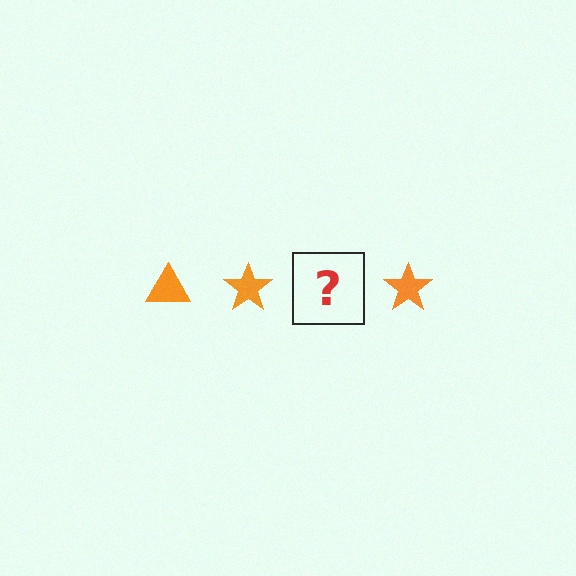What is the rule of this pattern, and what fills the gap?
The rule is that the pattern cycles through triangle, star shapes in orange. The gap should be filled with an orange triangle.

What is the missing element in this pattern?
The missing element is an orange triangle.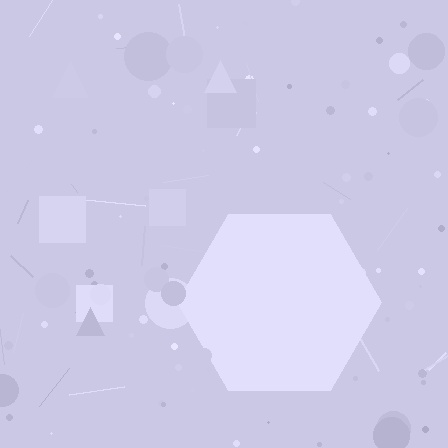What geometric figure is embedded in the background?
A hexagon is embedded in the background.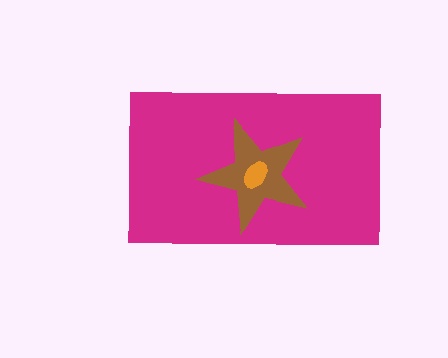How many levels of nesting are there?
3.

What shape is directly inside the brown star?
The orange ellipse.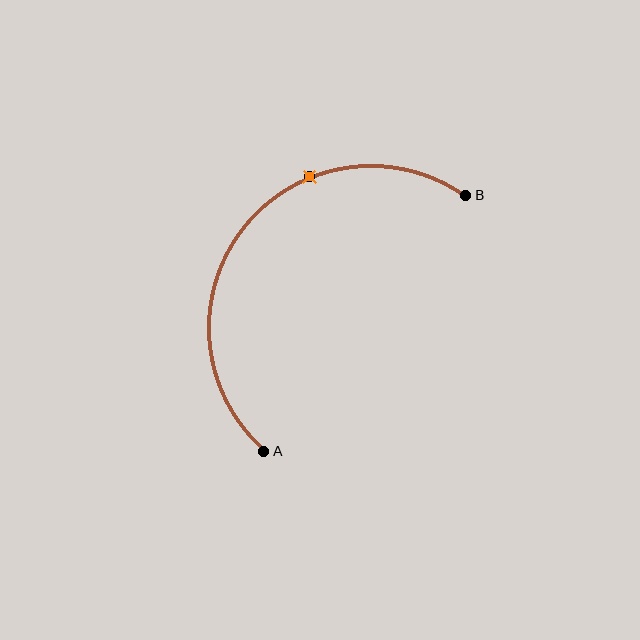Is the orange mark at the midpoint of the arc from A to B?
No. The orange mark lies on the arc but is closer to endpoint B. The arc midpoint would be at the point on the curve equidistant along the arc from both A and B.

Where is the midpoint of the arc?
The arc midpoint is the point on the curve farthest from the straight line joining A and B. It sits above and to the left of that line.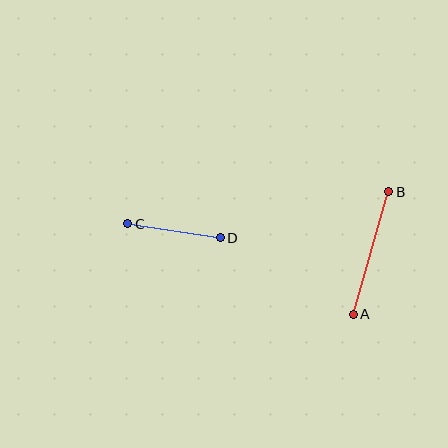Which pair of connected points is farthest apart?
Points A and B are farthest apart.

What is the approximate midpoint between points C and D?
The midpoint is at approximately (174, 231) pixels.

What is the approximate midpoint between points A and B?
The midpoint is at approximately (371, 253) pixels.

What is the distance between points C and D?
The distance is approximately 94 pixels.